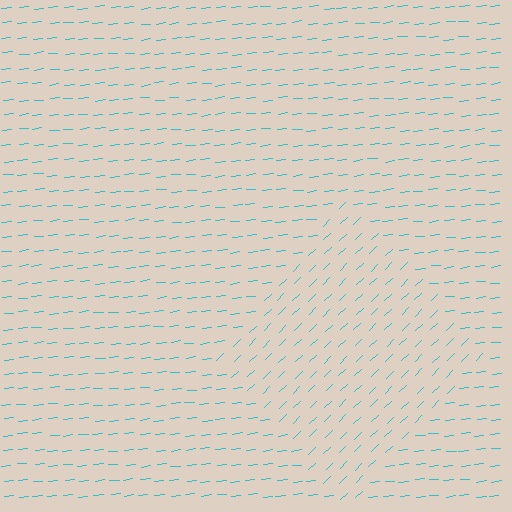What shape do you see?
I see a diamond.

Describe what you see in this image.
The image is filled with small cyan line segments. A diamond region in the image has lines oriented differently from the surrounding lines, creating a visible texture boundary.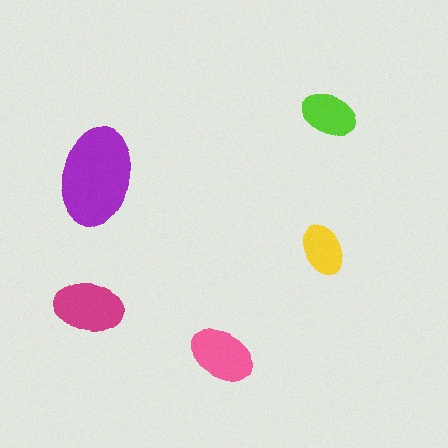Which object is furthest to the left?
The magenta ellipse is leftmost.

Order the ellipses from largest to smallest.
the purple one, the magenta one, the pink one, the lime one, the yellow one.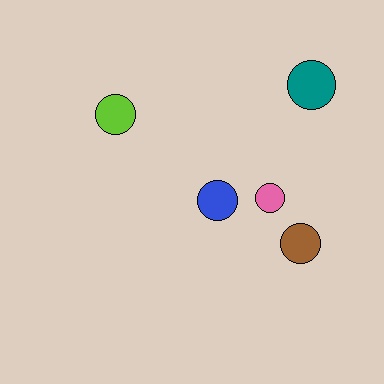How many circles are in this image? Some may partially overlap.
There are 5 circles.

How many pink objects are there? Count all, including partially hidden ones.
There is 1 pink object.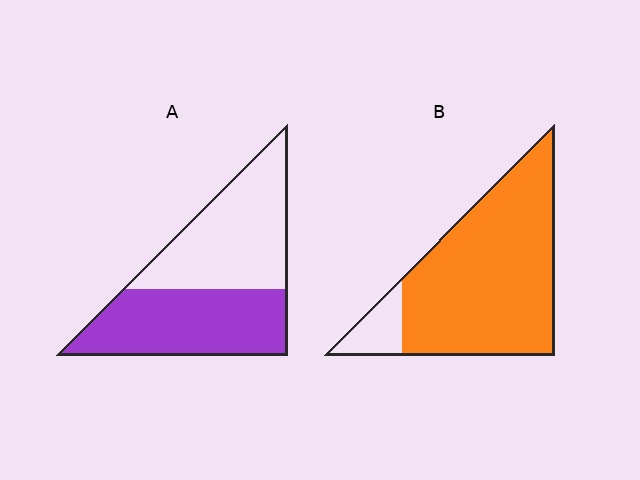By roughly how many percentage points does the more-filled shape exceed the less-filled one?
By roughly 40 percentage points (B over A).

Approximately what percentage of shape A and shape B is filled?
A is approximately 50% and B is approximately 90%.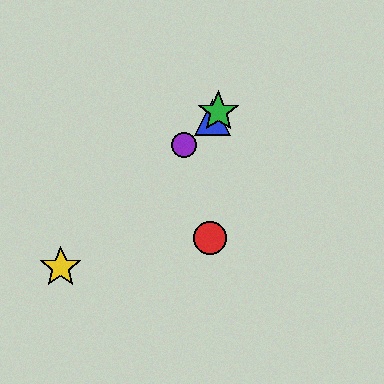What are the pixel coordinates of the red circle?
The red circle is at (210, 238).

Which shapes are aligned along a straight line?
The blue triangle, the green star, the yellow star, the purple circle are aligned along a straight line.